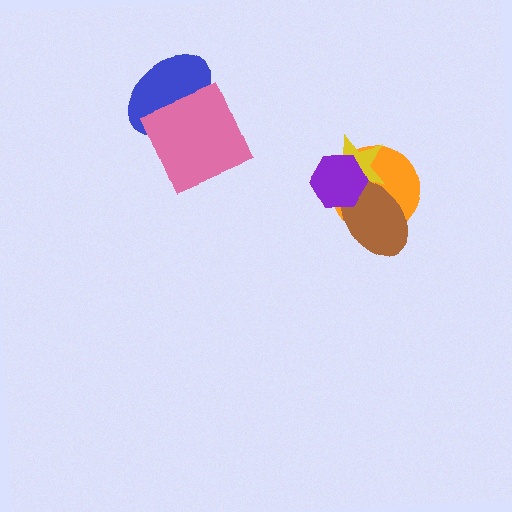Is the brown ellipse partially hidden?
Yes, it is partially covered by another shape.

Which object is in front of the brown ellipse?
The purple hexagon is in front of the brown ellipse.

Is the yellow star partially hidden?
Yes, it is partially covered by another shape.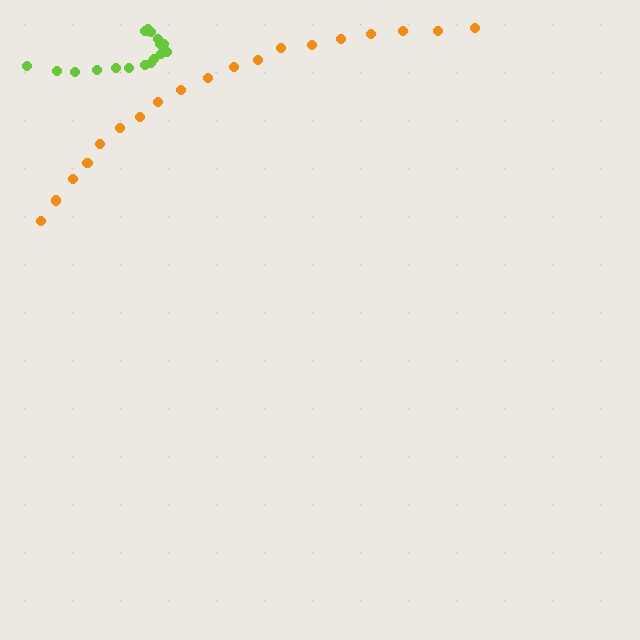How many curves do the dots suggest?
There are 2 distinct paths.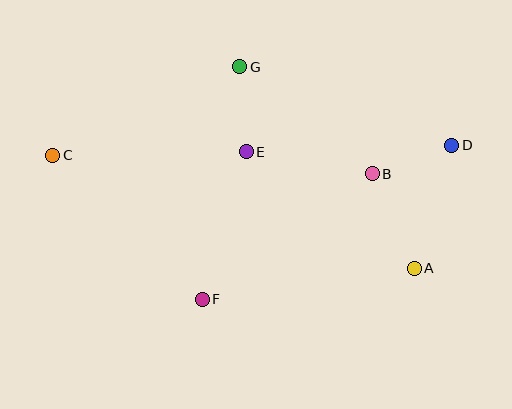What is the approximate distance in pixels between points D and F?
The distance between D and F is approximately 293 pixels.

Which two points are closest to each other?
Points B and D are closest to each other.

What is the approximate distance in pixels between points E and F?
The distance between E and F is approximately 154 pixels.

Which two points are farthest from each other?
Points C and D are farthest from each other.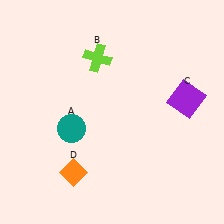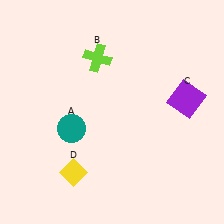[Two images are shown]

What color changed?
The diamond (D) changed from orange in Image 1 to yellow in Image 2.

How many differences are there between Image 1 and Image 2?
There is 1 difference between the two images.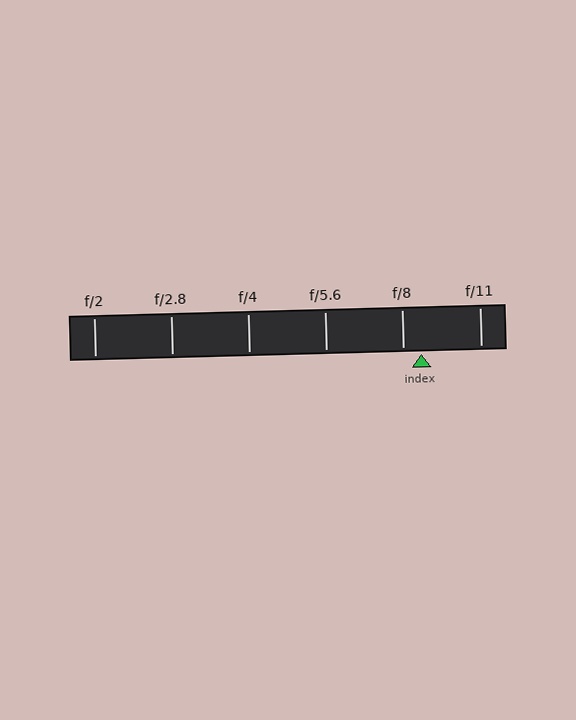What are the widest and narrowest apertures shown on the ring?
The widest aperture shown is f/2 and the narrowest is f/11.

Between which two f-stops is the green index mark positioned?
The index mark is between f/8 and f/11.